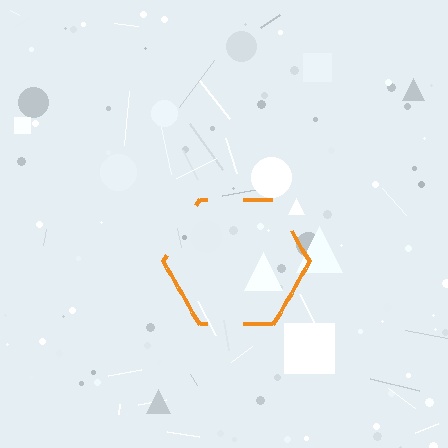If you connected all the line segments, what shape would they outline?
They would outline a hexagon.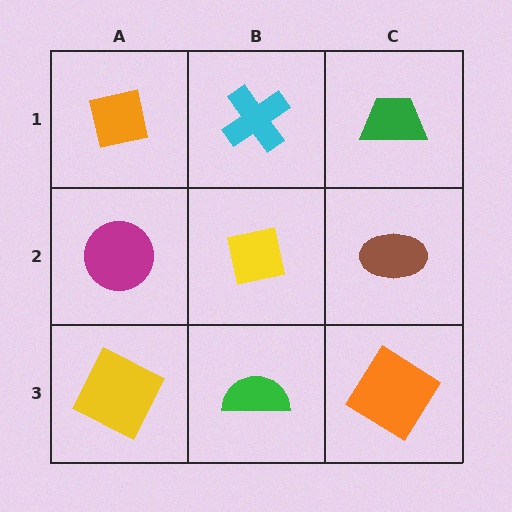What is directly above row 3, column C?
A brown ellipse.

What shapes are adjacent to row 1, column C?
A brown ellipse (row 2, column C), a cyan cross (row 1, column B).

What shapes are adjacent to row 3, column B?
A yellow square (row 2, column B), a yellow square (row 3, column A), an orange diamond (row 3, column C).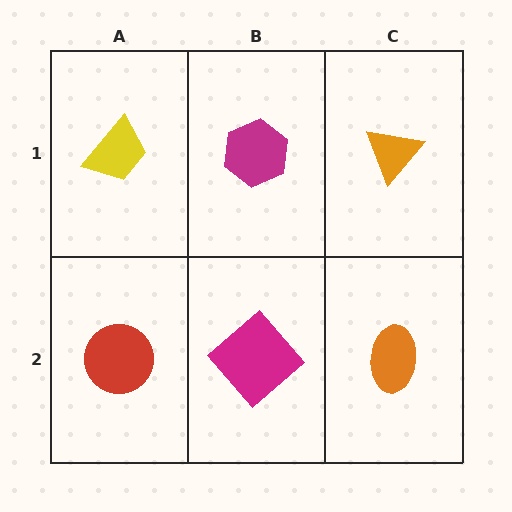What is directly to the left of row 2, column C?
A magenta diamond.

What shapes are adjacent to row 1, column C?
An orange ellipse (row 2, column C), a magenta hexagon (row 1, column B).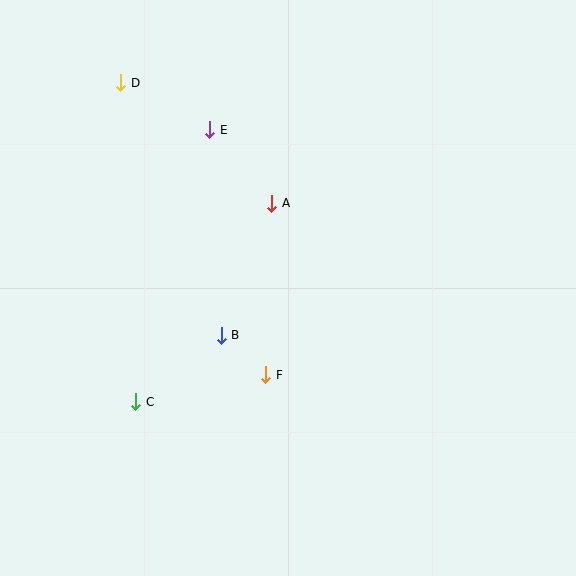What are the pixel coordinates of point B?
Point B is at (221, 335).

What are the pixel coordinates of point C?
Point C is at (135, 402).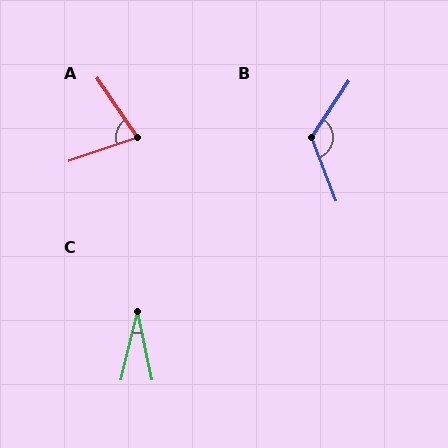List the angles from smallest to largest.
C (26°), A (74°), B (125°).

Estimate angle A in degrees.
Approximately 74 degrees.